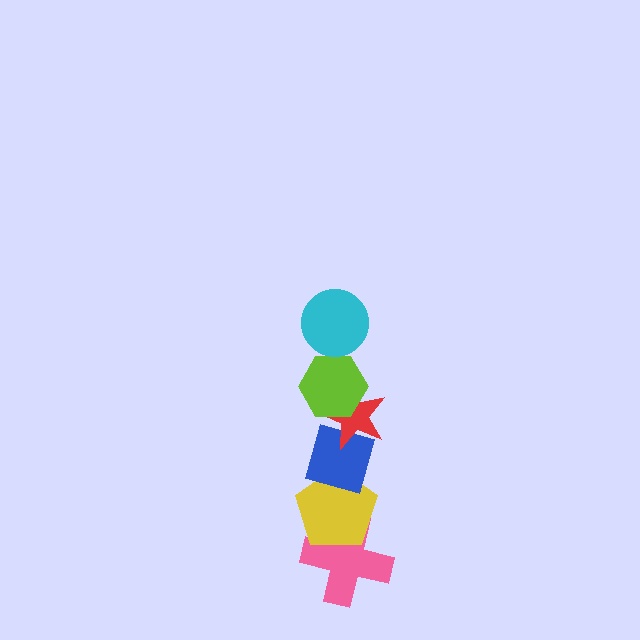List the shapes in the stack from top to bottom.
From top to bottom: the cyan circle, the lime hexagon, the red star, the blue diamond, the yellow pentagon, the pink cross.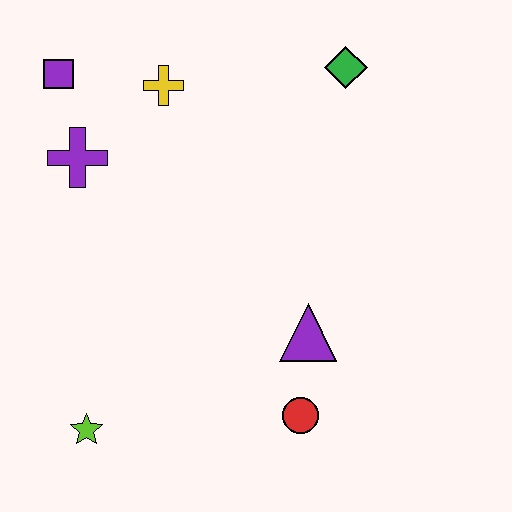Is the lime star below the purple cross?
Yes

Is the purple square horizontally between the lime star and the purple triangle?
No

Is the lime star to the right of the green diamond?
No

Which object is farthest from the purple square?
The red circle is farthest from the purple square.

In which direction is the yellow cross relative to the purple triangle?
The yellow cross is above the purple triangle.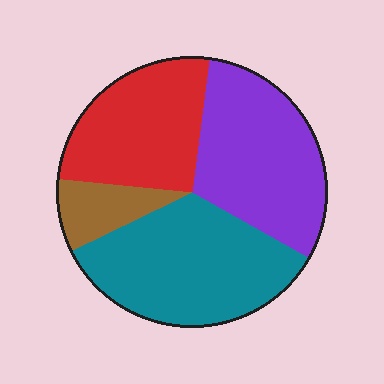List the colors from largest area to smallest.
From largest to smallest: teal, purple, red, brown.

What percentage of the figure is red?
Red takes up about one quarter (1/4) of the figure.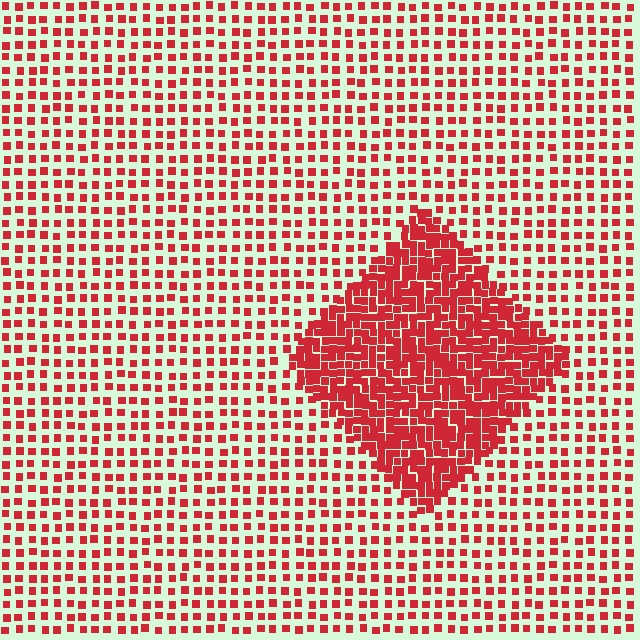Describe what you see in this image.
The image contains small red elements arranged at two different densities. A diamond-shaped region is visible where the elements are more densely packed than the surrounding area.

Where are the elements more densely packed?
The elements are more densely packed inside the diamond boundary.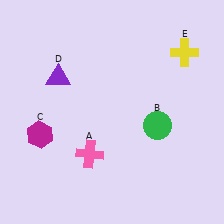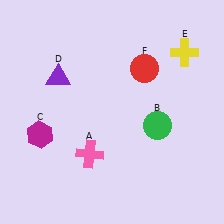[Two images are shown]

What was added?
A red circle (F) was added in Image 2.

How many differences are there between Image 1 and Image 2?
There is 1 difference between the two images.